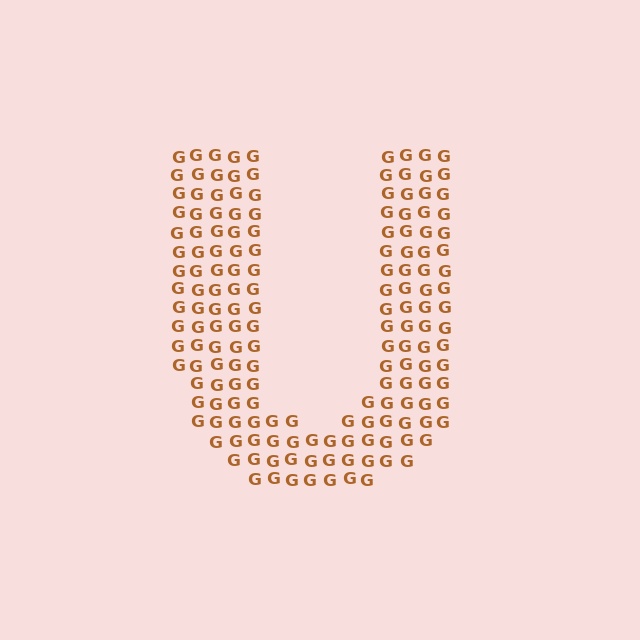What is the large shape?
The large shape is the letter U.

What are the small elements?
The small elements are letter G's.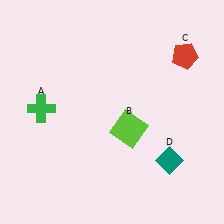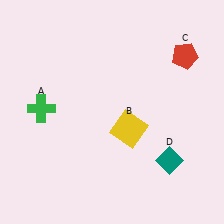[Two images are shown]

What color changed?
The square (B) changed from lime in Image 1 to yellow in Image 2.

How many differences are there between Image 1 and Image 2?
There is 1 difference between the two images.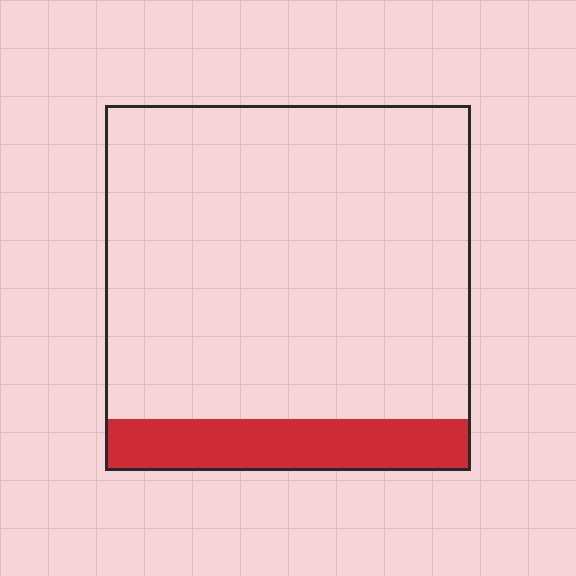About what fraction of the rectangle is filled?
About one eighth (1/8).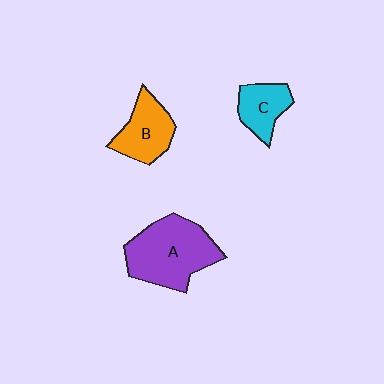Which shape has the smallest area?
Shape C (cyan).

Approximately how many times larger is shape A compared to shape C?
Approximately 2.2 times.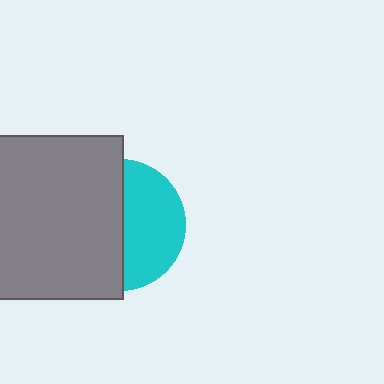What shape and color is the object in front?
The object in front is a gray square.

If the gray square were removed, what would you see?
You would see the complete cyan circle.